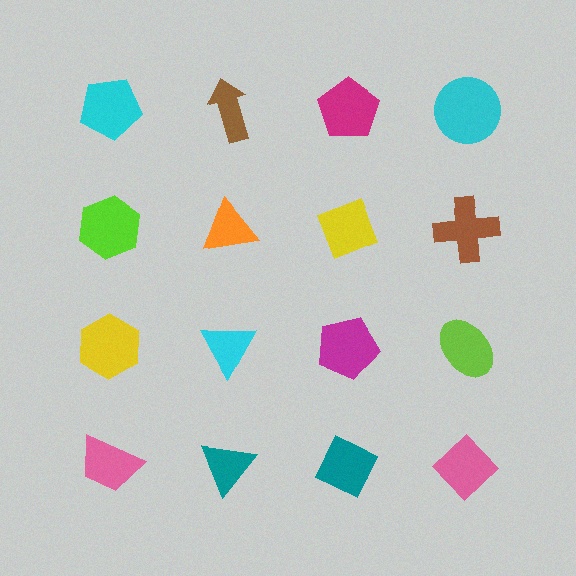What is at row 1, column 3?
A magenta pentagon.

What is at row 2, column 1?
A lime hexagon.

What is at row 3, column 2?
A cyan triangle.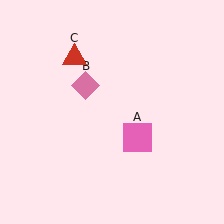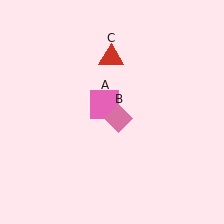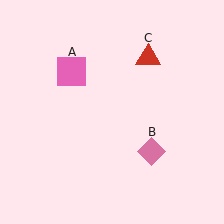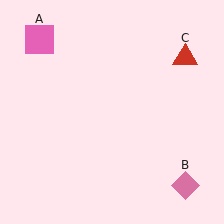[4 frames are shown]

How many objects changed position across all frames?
3 objects changed position: pink square (object A), pink diamond (object B), red triangle (object C).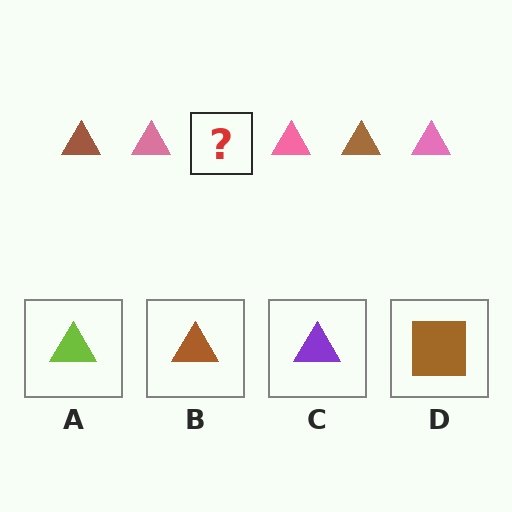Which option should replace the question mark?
Option B.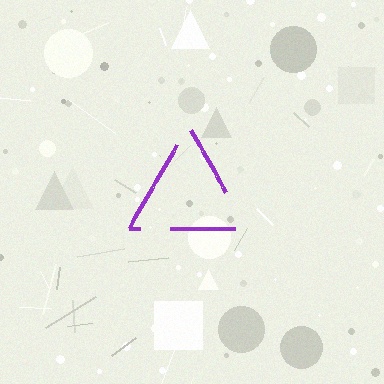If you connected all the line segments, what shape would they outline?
They would outline a triangle.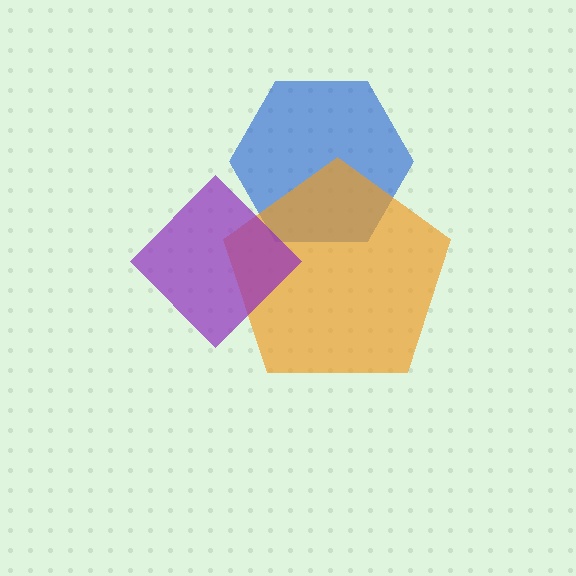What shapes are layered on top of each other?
The layered shapes are: a blue hexagon, an orange pentagon, a purple diamond.